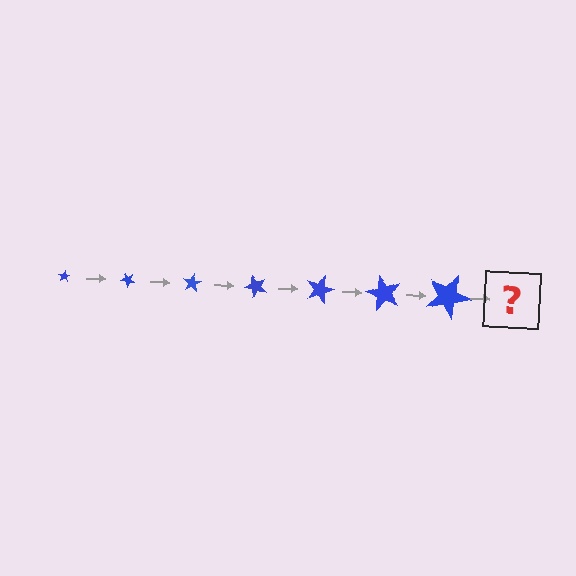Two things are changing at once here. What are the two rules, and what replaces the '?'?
The two rules are that the star grows larger each step and it rotates 40 degrees each step. The '?' should be a star, larger than the previous one and rotated 280 degrees from the start.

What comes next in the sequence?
The next element should be a star, larger than the previous one and rotated 280 degrees from the start.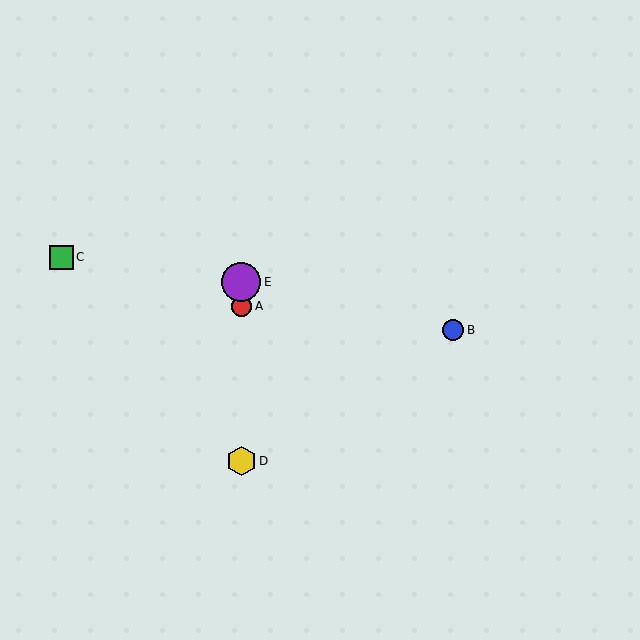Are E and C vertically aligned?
No, E is at x≈241 and C is at x≈62.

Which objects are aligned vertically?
Objects A, D, E are aligned vertically.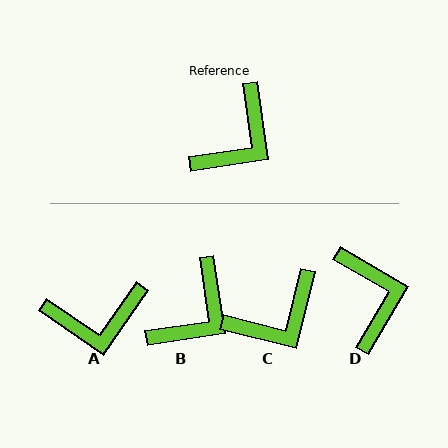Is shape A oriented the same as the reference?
No, it is off by about 43 degrees.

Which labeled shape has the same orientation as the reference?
B.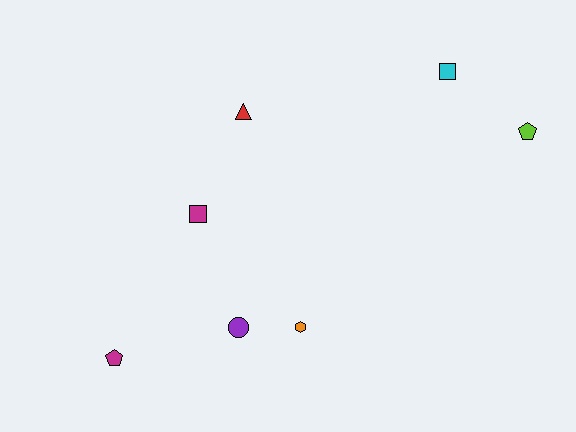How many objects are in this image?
There are 7 objects.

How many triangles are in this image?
There is 1 triangle.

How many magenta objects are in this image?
There are 2 magenta objects.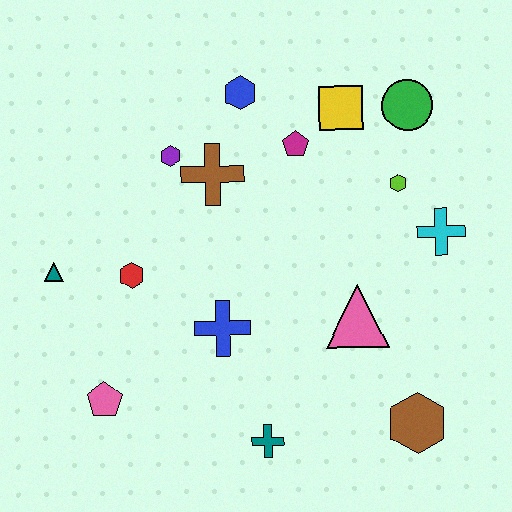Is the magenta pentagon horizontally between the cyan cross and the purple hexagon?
Yes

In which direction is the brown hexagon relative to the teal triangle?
The brown hexagon is to the right of the teal triangle.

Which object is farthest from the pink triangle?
The teal triangle is farthest from the pink triangle.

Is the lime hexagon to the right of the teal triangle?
Yes